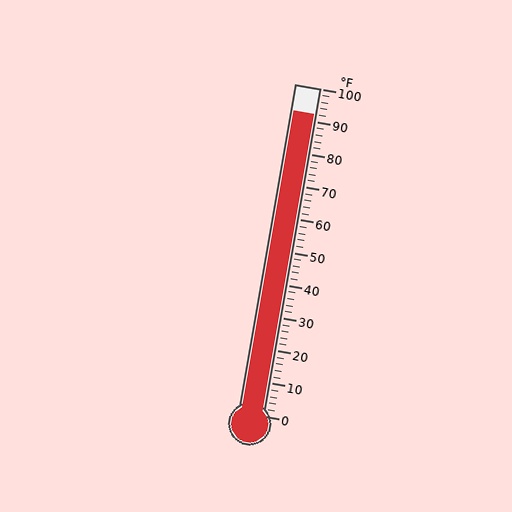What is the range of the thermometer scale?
The thermometer scale ranges from 0°F to 100°F.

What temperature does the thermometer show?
The thermometer shows approximately 92°F.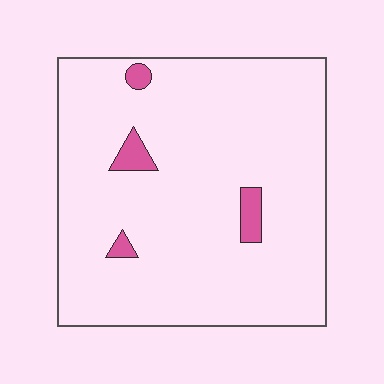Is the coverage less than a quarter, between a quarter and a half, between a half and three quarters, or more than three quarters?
Less than a quarter.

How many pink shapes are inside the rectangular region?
4.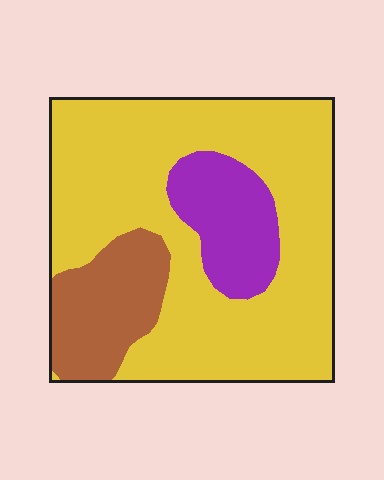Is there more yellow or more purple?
Yellow.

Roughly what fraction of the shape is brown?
Brown takes up about one sixth (1/6) of the shape.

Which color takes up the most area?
Yellow, at roughly 70%.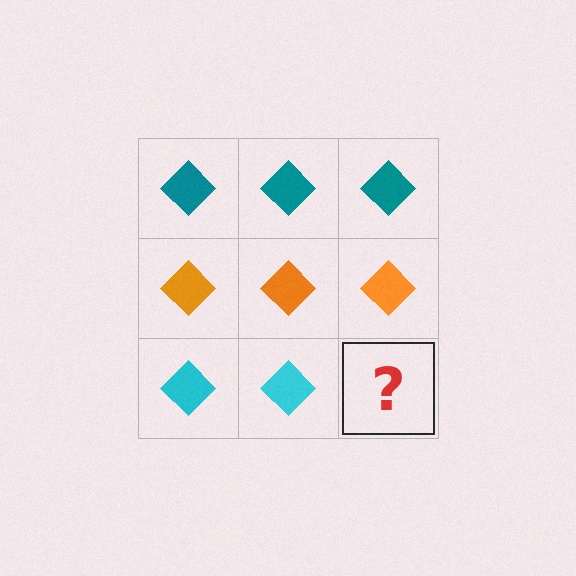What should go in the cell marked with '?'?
The missing cell should contain a cyan diamond.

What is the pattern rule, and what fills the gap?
The rule is that each row has a consistent color. The gap should be filled with a cyan diamond.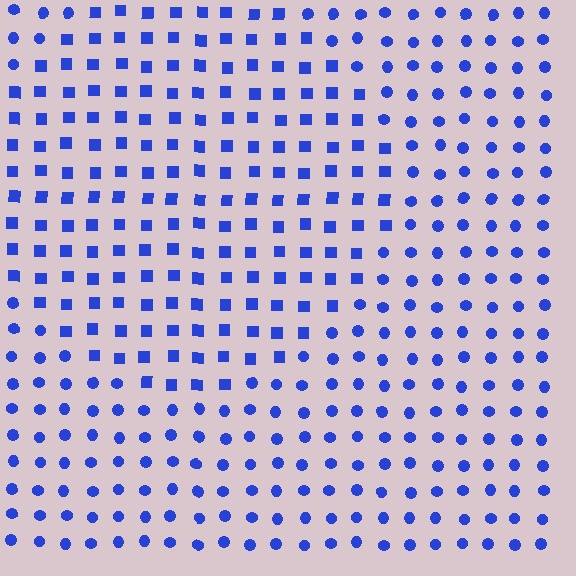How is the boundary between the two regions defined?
The boundary is defined by a change in element shape: squares inside vs. circles outside. All elements share the same color and spacing.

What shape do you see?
I see a circle.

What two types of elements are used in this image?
The image uses squares inside the circle region and circles outside it.